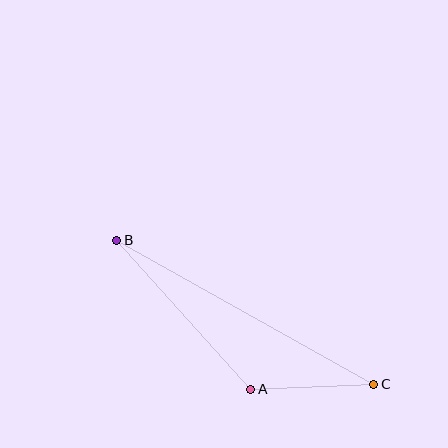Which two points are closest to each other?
Points A and C are closest to each other.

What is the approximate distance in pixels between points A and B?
The distance between A and B is approximately 200 pixels.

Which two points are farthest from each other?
Points B and C are farthest from each other.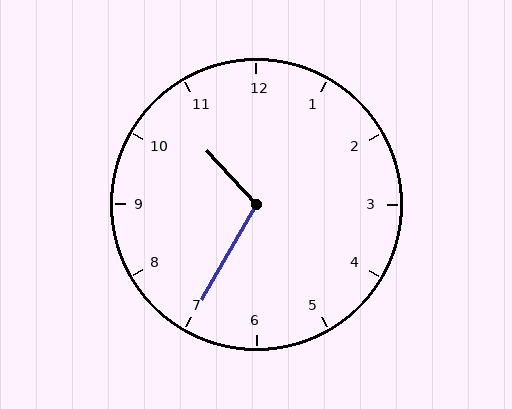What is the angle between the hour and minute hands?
Approximately 108 degrees.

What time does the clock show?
10:35.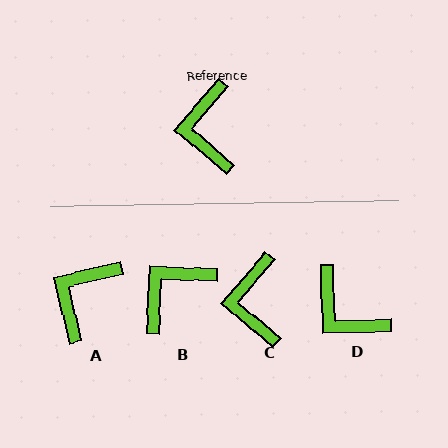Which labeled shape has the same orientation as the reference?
C.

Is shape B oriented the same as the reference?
No, it is off by about 52 degrees.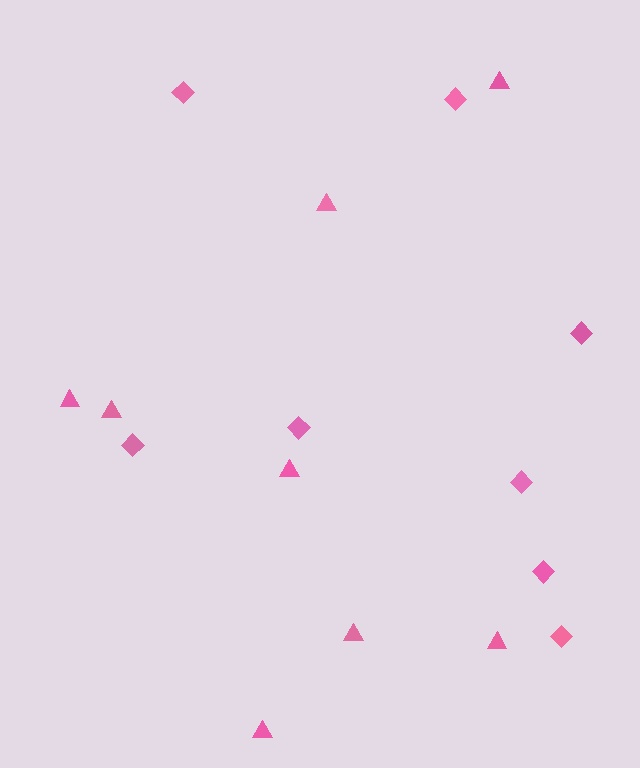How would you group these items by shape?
There are 2 groups: one group of triangles (8) and one group of diamonds (8).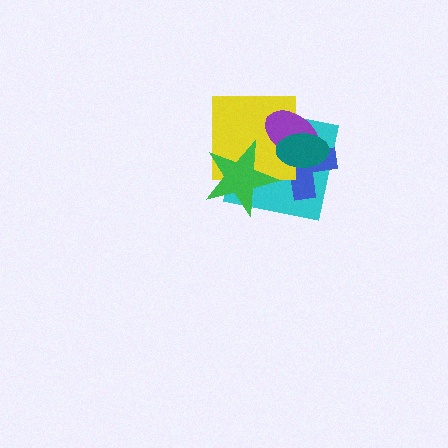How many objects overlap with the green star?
3 objects overlap with the green star.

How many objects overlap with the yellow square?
5 objects overlap with the yellow square.